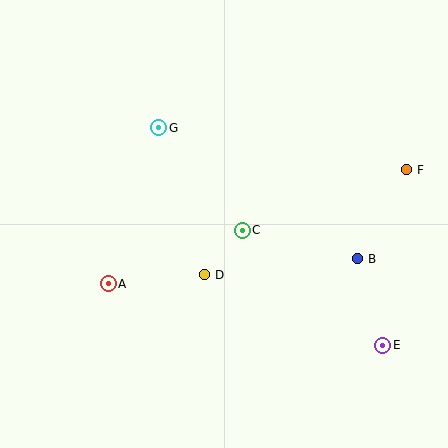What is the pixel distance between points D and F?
The distance between D and F is 228 pixels.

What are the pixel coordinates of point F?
Point F is at (407, 170).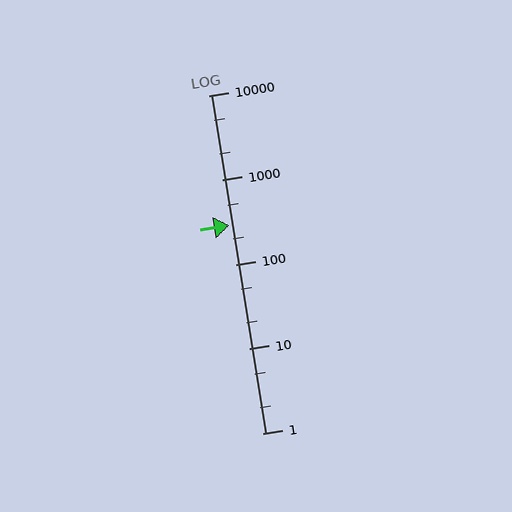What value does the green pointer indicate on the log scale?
The pointer indicates approximately 290.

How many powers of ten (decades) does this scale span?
The scale spans 4 decades, from 1 to 10000.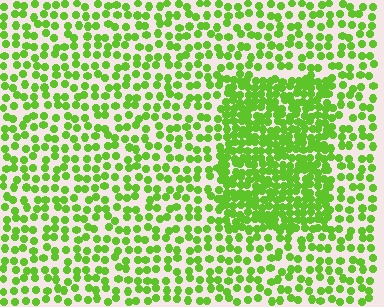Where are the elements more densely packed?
The elements are more densely packed inside the rectangle boundary.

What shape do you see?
I see a rectangle.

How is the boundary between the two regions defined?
The boundary is defined by a change in element density (approximately 2.1x ratio). All elements are the same color, size, and shape.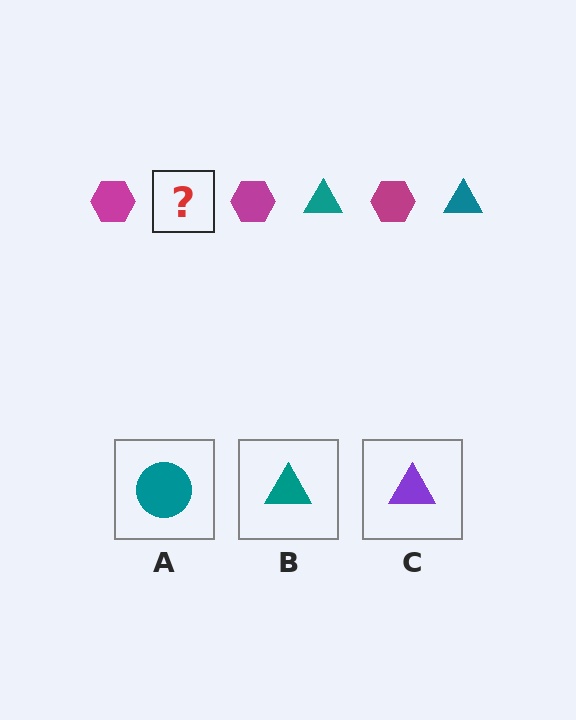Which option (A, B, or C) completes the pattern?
B.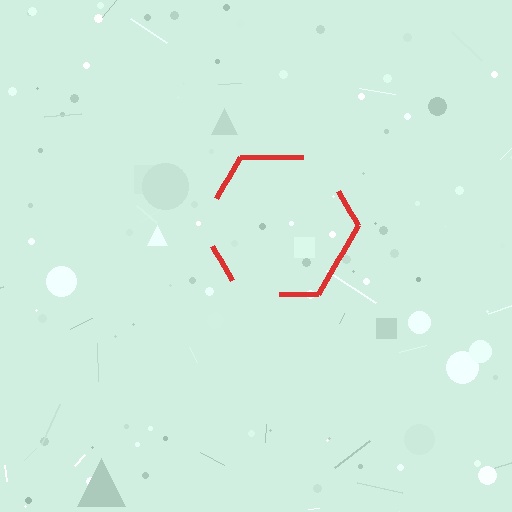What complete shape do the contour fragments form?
The contour fragments form a hexagon.